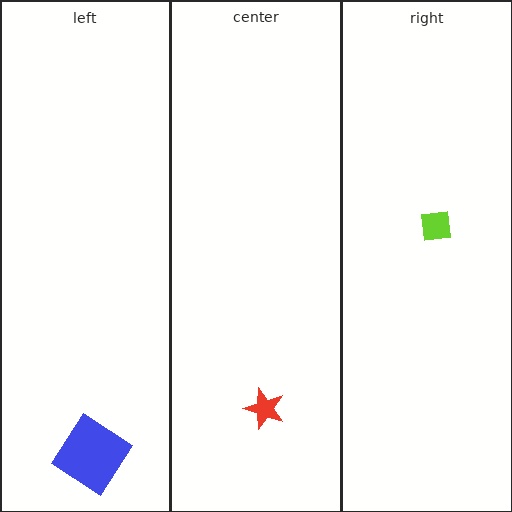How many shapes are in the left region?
1.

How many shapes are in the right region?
1.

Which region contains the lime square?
The right region.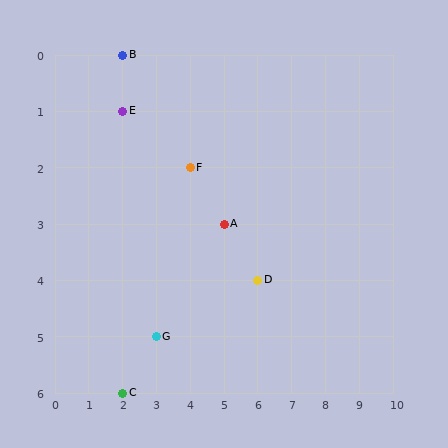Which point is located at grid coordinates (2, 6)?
Point C is at (2, 6).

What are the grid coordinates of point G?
Point G is at grid coordinates (3, 5).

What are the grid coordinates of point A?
Point A is at grid coordinates (5, 3).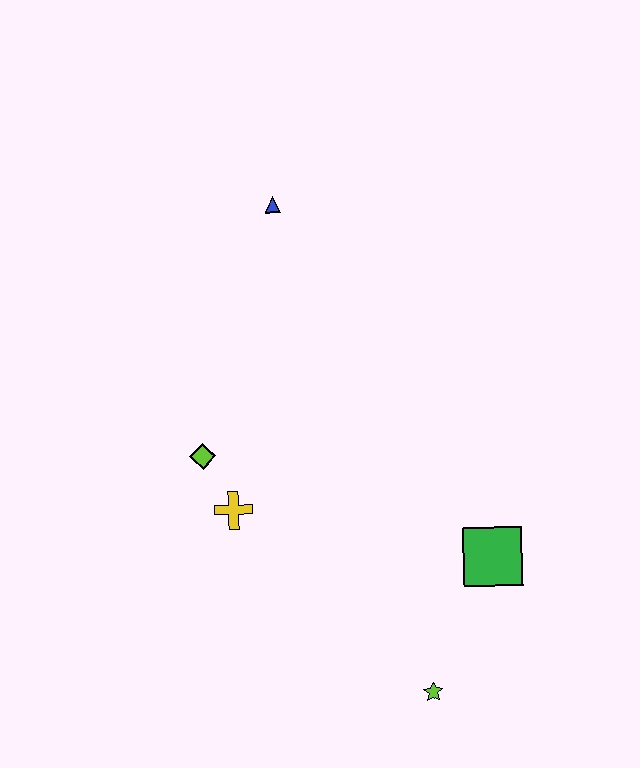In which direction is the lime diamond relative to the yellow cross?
The lime diamond is above the yellow cross.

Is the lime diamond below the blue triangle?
Yes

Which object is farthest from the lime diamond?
The lime star is farthest from the lime diamond.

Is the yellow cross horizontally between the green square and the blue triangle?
No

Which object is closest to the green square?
The lime star is closest to the green square.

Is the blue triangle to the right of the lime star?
No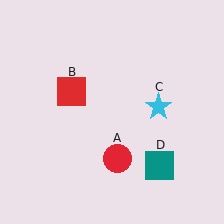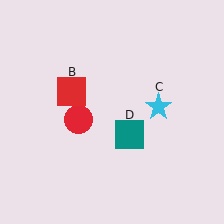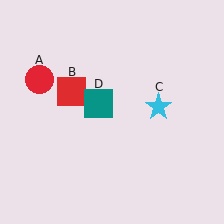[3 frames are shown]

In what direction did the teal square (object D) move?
The teal square (object D) moved up and to the left.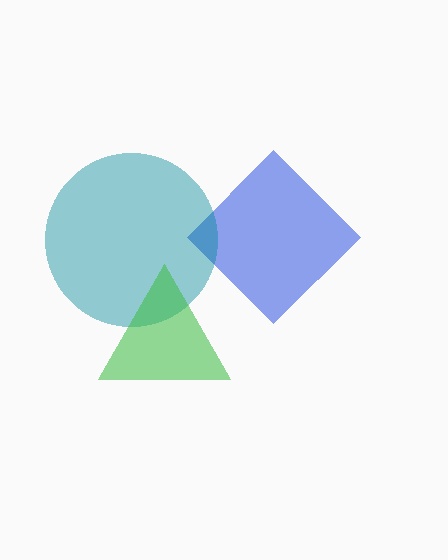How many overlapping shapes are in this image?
There are 3 overlapping shapes in the image.